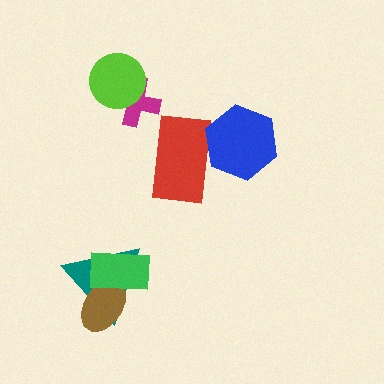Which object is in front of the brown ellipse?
The green rectangle is in front of the brown ellipse.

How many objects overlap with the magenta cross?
1 object overlaps with the magenta cross.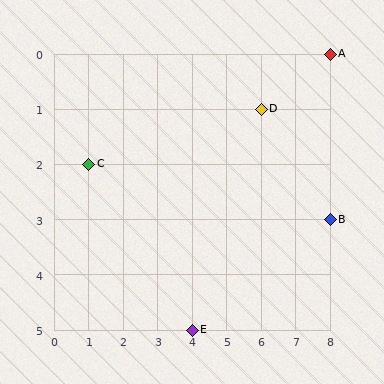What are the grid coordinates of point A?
Point A is at grid coordinates (8, 0).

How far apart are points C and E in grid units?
Points C and E are 3 columns and 3 rows apart (about 4.2 grid units diagonally).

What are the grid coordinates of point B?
Point B is at grid coordinates (8, 3).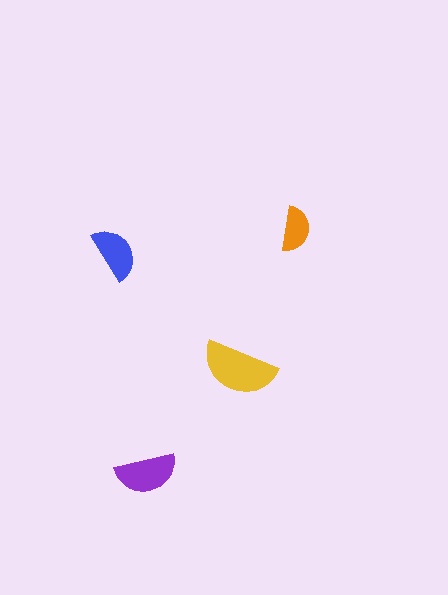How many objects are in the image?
There are 4 objects in the image.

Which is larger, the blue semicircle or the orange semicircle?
The blue one.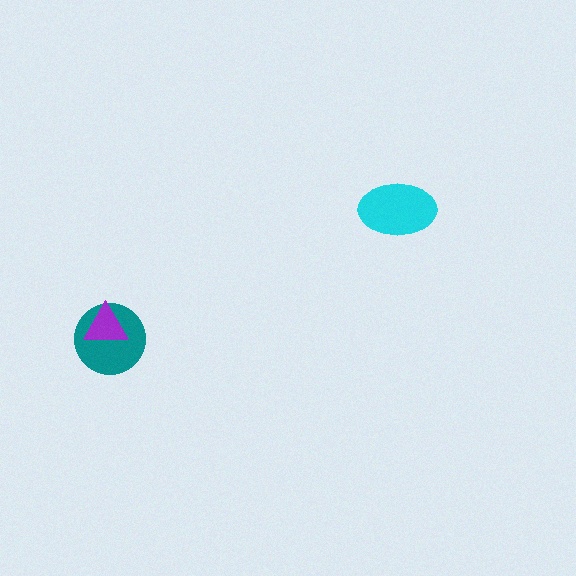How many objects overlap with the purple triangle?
1 object overlaps with the purple triangle.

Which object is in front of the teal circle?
The purple triangle is in front of the teal circle.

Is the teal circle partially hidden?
Yes, it is partially covered by another shape.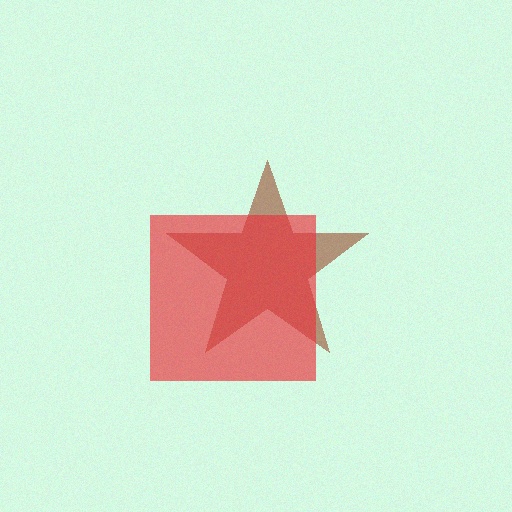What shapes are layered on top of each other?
The layered shapes are: a brown star, a red square.